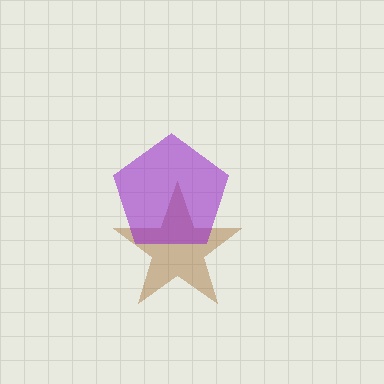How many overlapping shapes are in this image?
There are 2 overlapping shapes in the image.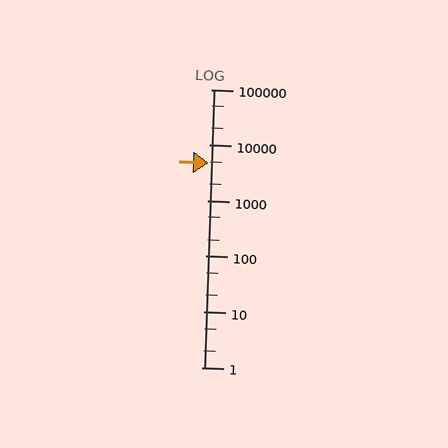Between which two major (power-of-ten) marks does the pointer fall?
The pointer is between 1000 and 10000.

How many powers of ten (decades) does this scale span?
The scale spans 5 decades, from 1 to 100000.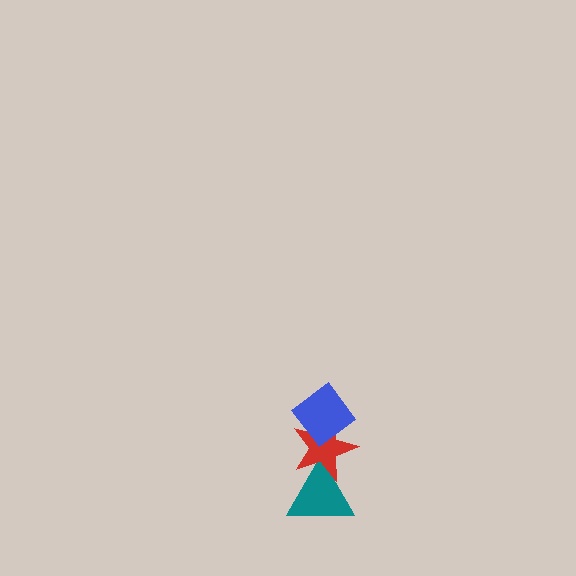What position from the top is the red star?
The red star is 2nd from the top.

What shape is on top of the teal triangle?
The red star is on top of the teal triangle.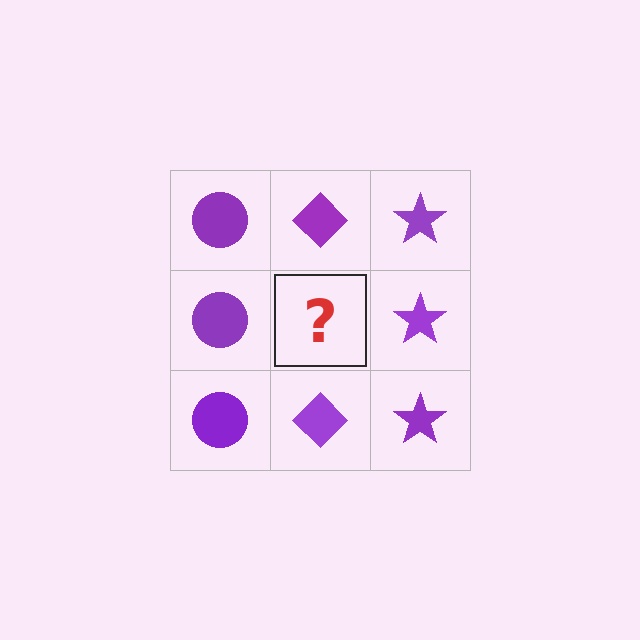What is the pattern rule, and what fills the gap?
The rule is that each column has a consistent shape. The gap should be filled with a purple diamond.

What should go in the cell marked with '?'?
The missing cell should contain a purple diamond.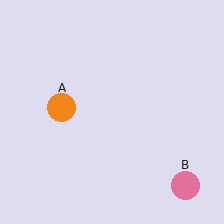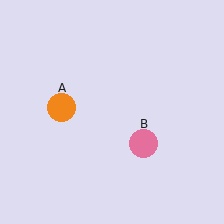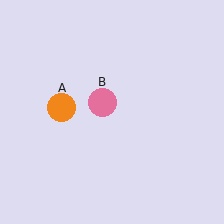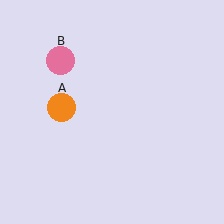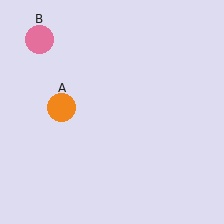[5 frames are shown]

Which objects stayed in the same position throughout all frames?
Orange circle (object A) remained stationary.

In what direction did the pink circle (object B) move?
The pink circle (object B) moved up and to the left.